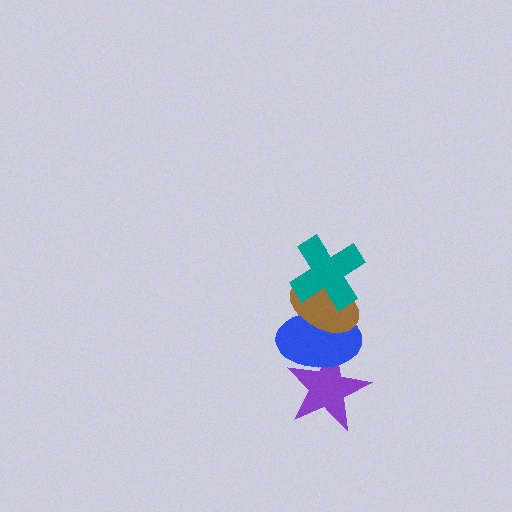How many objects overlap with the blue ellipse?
3 objects overlap with the blue ellipse.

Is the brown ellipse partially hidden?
Yes, it is partially covered by another shape.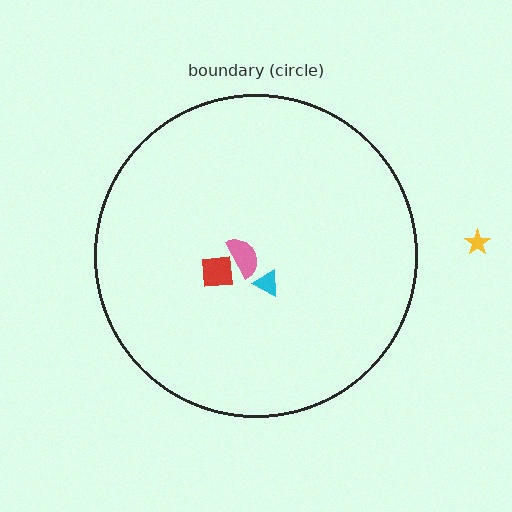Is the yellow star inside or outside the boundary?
Outside.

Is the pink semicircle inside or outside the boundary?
Inside.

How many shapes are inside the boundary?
3 inside, 1 outside.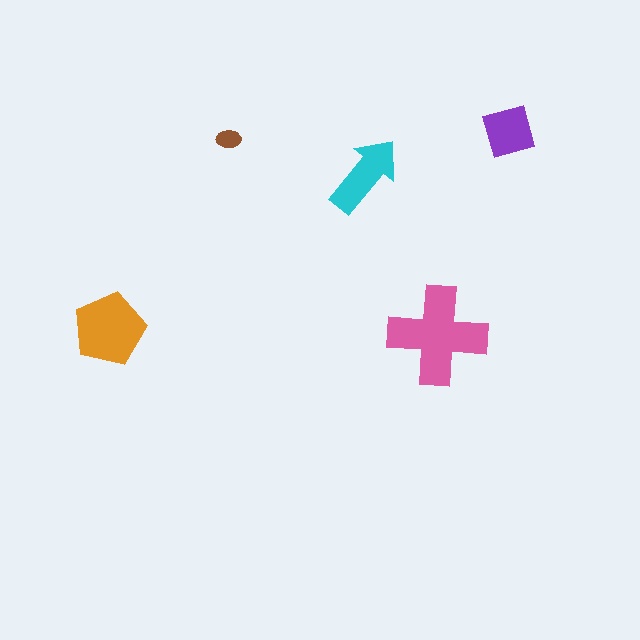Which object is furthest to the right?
The purple diamond is rightmost.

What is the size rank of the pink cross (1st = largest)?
1st.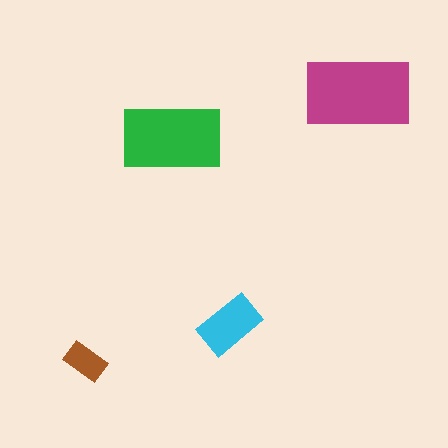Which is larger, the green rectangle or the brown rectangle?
The green one.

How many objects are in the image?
There are 4 objects in the image.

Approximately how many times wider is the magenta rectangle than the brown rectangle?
About 2.5 times wider.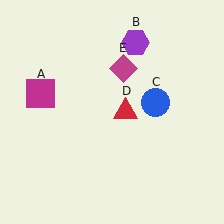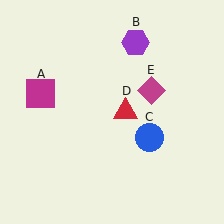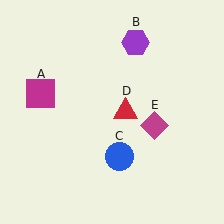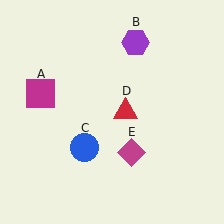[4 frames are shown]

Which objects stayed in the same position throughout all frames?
Magenta square (object A) and purple hexagon (object B) and red triangle (object D) remained stationary.